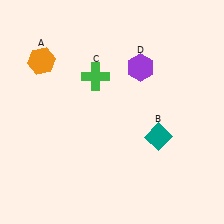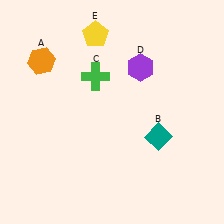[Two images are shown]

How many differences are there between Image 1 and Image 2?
There is 1 difference between the two images.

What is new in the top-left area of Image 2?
A yellow pentagon (E) was added in the top-left area of Image 2.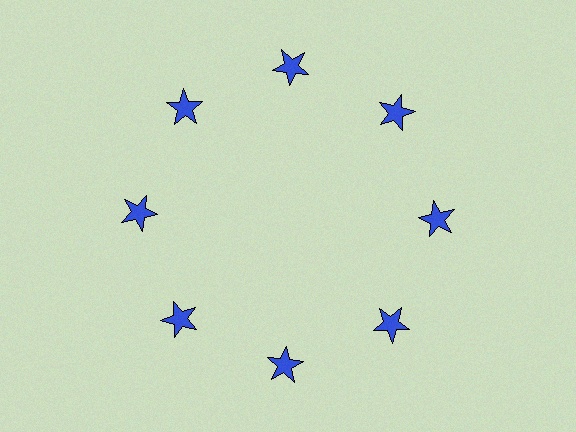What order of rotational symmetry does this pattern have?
This pattern has 8-fold rotational symmetry.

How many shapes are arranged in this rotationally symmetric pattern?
There are 8 shapes, arranged in 8 groups of 1.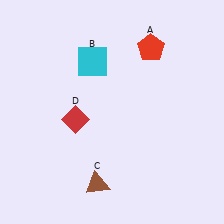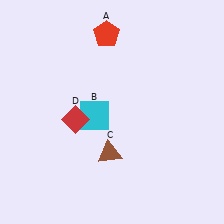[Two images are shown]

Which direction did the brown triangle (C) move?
The brown triangle (C) moved up.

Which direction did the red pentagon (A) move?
The red pentagon (A) moved left.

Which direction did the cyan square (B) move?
The cyan square (B) moved down.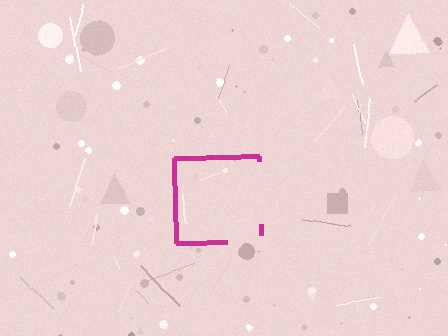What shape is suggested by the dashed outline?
The dashed outline suggests a square.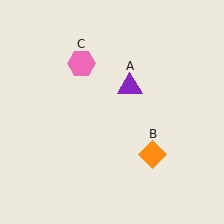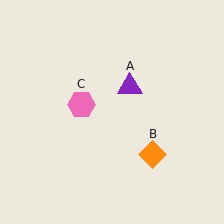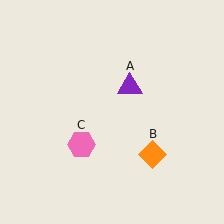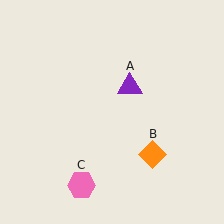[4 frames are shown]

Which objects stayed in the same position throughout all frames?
Purple triangle (object A) and orange diamond (object B) remained stationary.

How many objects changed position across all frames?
1 object changed position: pink hexagon (object C).